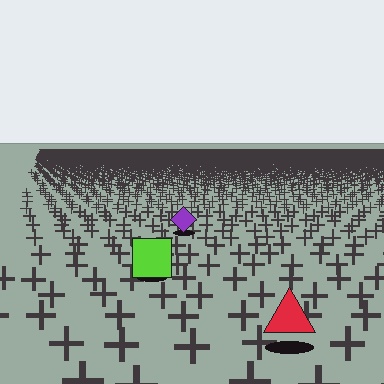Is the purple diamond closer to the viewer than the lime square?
No. The lime square is closer — you can tell from the texture gradient: the ground texture is coarser near it.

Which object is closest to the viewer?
The red triangle is closest. The texture marks near it are larger and more spread out.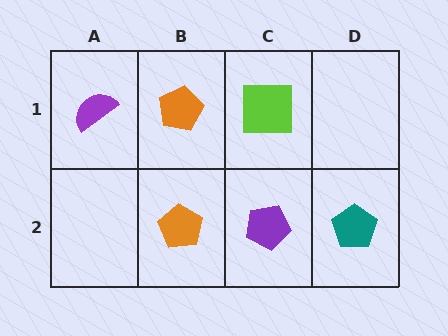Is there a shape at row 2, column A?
No, that cell is empty.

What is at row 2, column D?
A teal pentagon.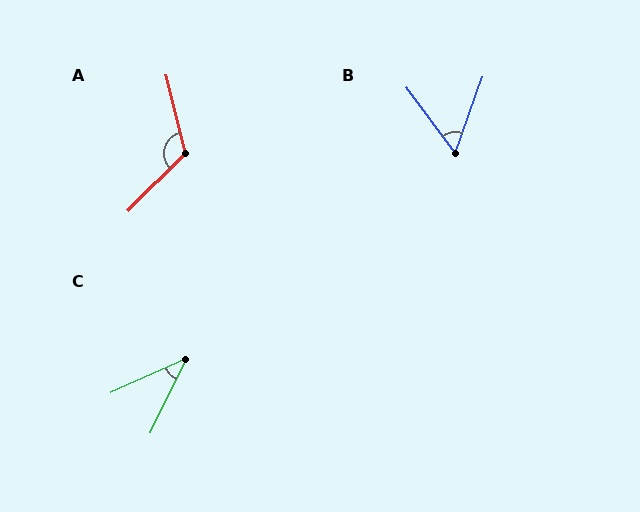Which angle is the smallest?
C, at approximately 40 degrees.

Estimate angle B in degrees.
Approximately 56 degrees.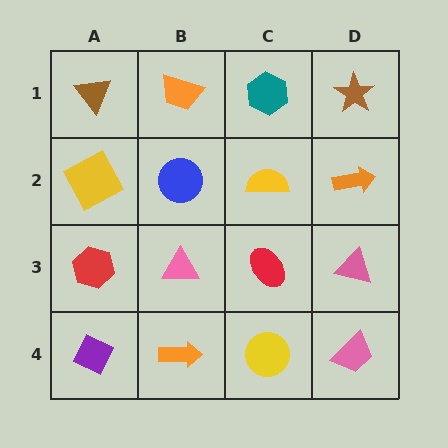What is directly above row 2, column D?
A brown star.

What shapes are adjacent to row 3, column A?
A yellow square (row 2, column A), a purple diamond (row 4, column A), a pink triangle (row 3, column B).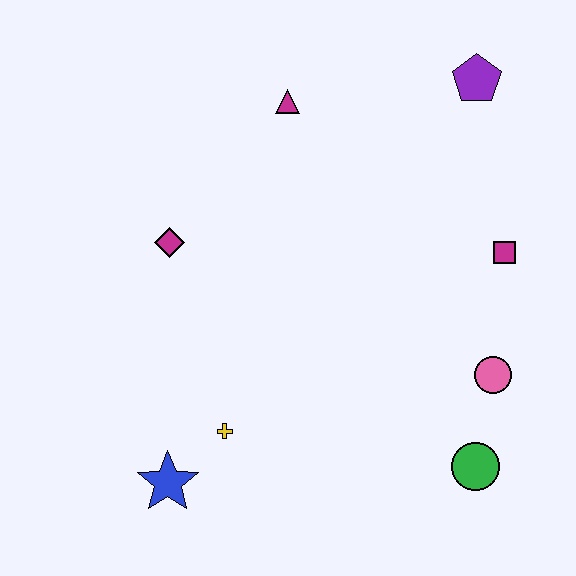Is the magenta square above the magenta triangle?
No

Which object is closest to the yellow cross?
The blue star is closest to the yellow cross.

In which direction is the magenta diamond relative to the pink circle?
The magenta diamond is to the left of the pink circle.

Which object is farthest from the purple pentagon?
The blue star is farthest from the purple pentagon.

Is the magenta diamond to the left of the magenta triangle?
Yes